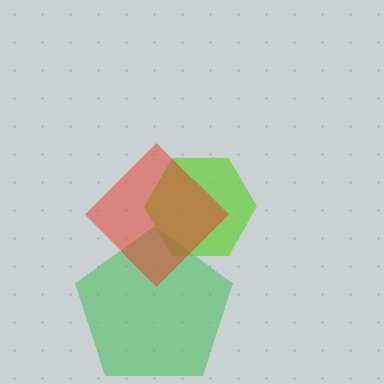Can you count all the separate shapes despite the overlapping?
Yes, there are 3 separate shapes.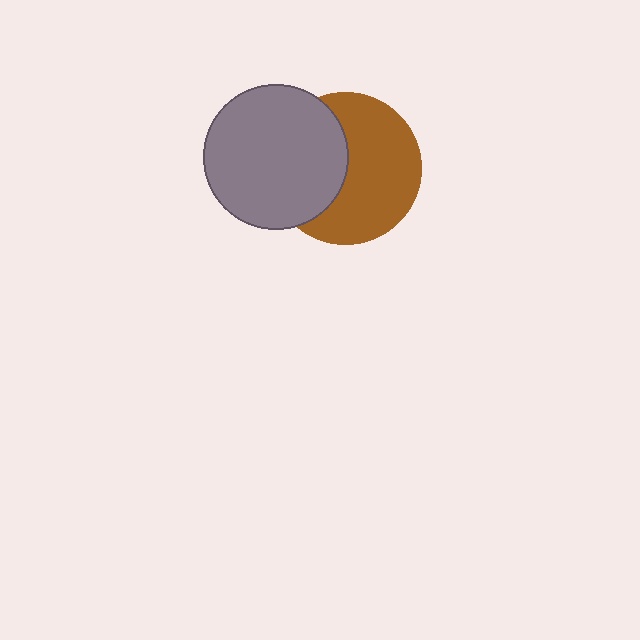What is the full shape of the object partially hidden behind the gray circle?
The partially hidden object is a brown circle.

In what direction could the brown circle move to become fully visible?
The brown circle could move right. That would shift it out from behind the gray circle entirely.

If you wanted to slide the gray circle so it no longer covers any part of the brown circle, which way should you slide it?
Slide it left — that is the most direct way to separate the two shapes.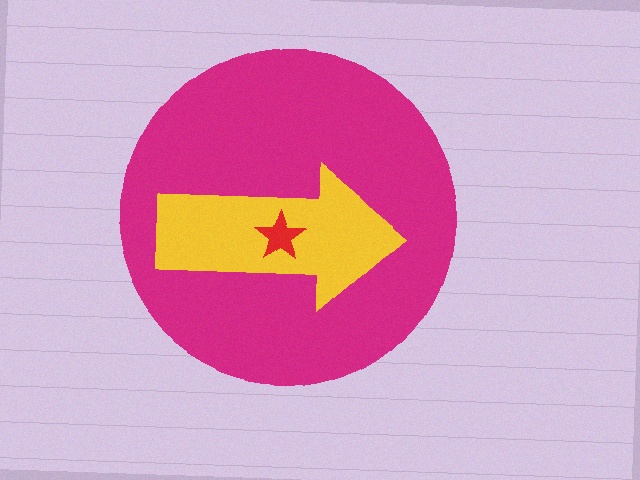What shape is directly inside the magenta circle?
The yellow arrow.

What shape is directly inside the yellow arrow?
The red star.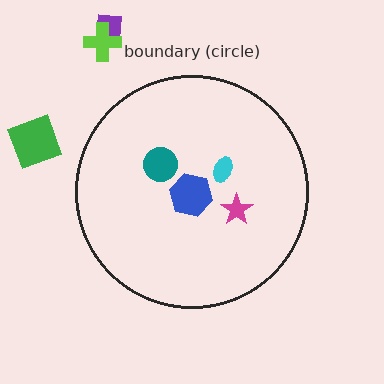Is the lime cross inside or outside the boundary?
Outside.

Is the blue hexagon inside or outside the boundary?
Inside.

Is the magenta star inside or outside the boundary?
Inside.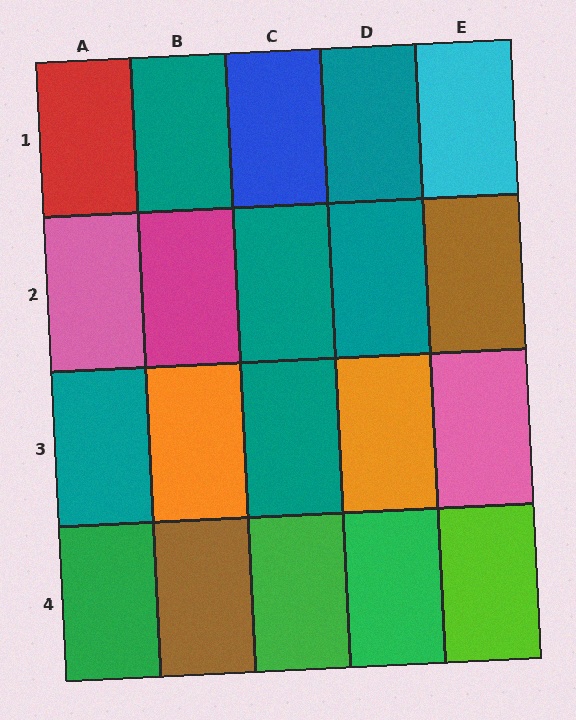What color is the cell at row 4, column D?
Green.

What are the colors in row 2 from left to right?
Pink, magenta, teal, teal, brown.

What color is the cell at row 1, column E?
Cyan.